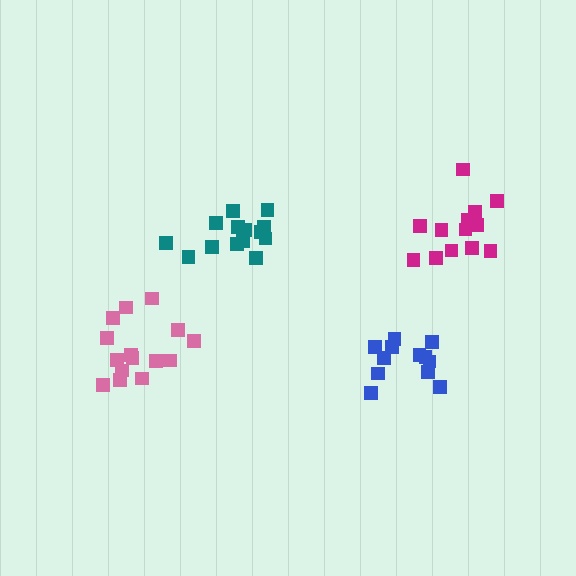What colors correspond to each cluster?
The clusters are colored: pink, magenta, blue, teal.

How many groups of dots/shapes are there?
There are 4 groups.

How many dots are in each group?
Group 1: 15 dots, Group 2: 13 dots, Group 3: 12 dots, Group 4: 14 dots (54 total).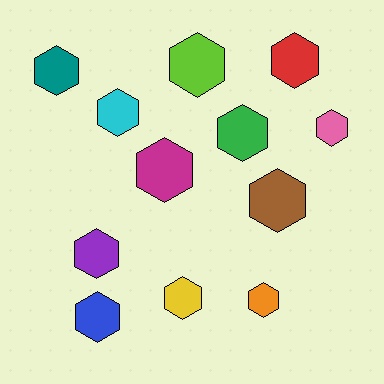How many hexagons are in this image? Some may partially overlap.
There are 12 hexagons.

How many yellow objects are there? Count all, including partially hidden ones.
There is 1 yellow object.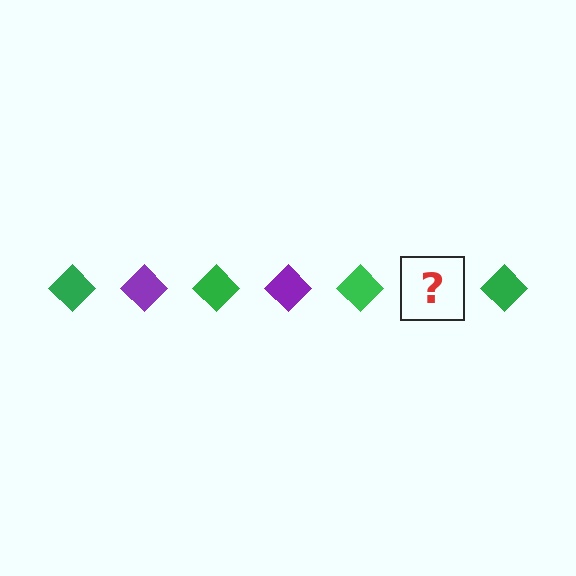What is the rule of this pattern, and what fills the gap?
The rule is that the pattern cycles through green, purple diamonds. The gap should be filled with a purple diamond.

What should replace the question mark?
The question mark should be replaced with a purple diamond.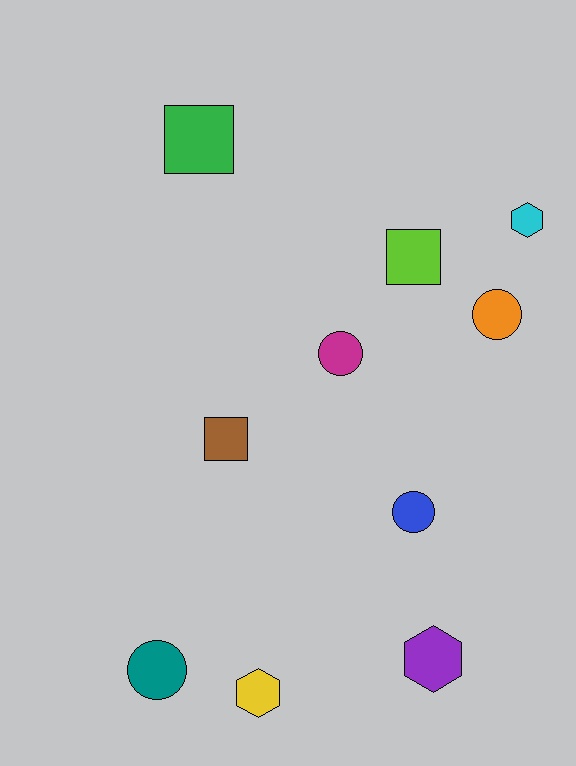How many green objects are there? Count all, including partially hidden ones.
There is 1 green object.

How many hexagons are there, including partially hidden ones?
There are 3 hexagons.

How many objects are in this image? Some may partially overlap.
There are 10 objects.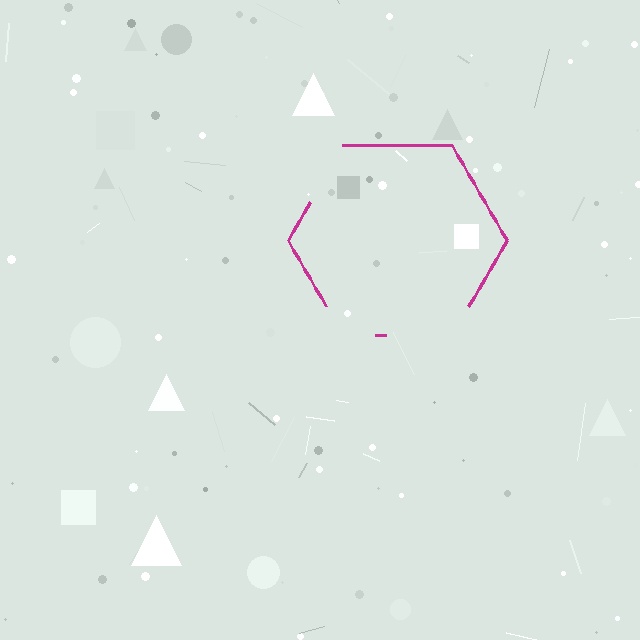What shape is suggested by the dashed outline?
The dashed outline suggests a hexagon.